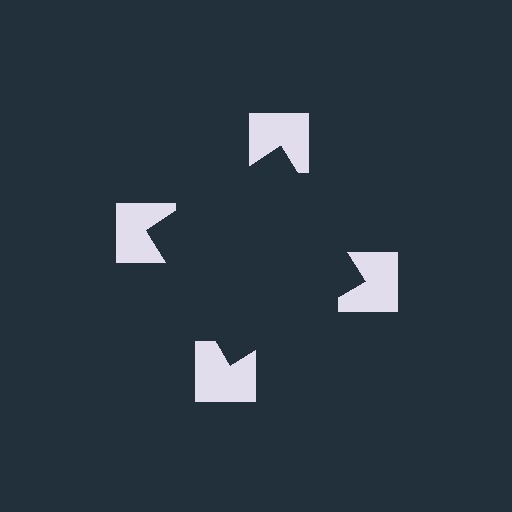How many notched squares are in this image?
There are 4 — one at each vertex of the illusory square.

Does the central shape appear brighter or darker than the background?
It typically appears slightly darker than the background, even though no actual brightness change is drawn.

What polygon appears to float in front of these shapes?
An illusory square — its edges are inferred from the aligned wedge cuts in the notched squares, not physically drawn.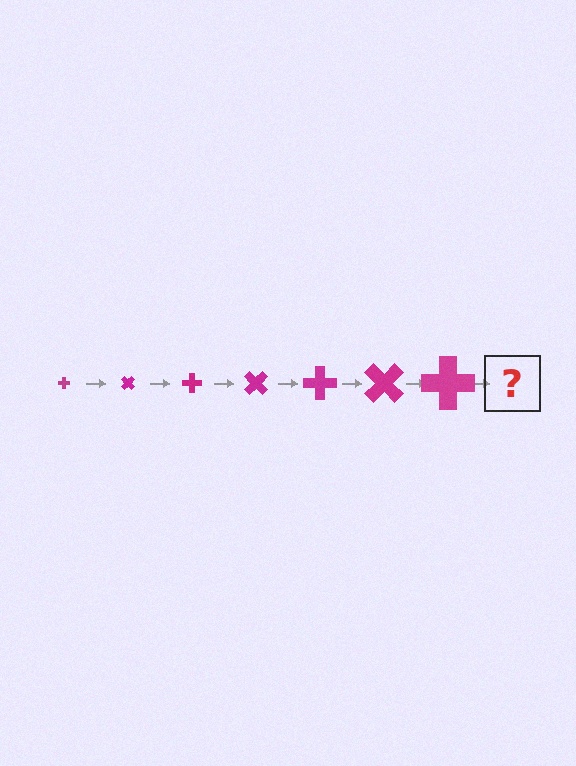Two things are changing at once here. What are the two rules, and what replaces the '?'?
The two rules are that the cross grows larger each step and it rotates 45 degrees each step. The '?' should be a cross, larger than the previous one and rotated 315 degrees from the start.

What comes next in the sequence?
The next element should be a cross, larger than the previous one and rotated 315 degrees from the start.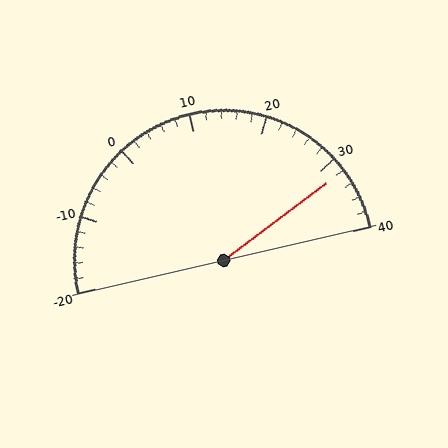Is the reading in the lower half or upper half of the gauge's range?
The reading is in the upper half of the range (-20 to 40).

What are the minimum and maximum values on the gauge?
The gauge ranges from -20 to 40.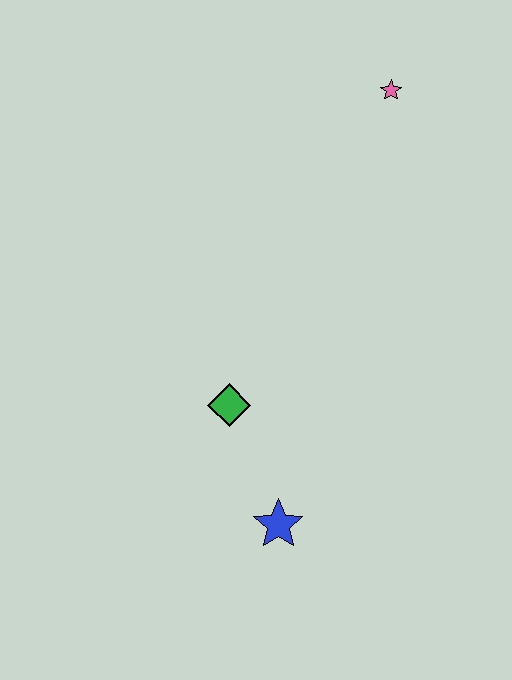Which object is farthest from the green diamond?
The pink star is farthest from the green diamond.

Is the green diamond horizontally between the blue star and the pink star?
No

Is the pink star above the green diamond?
Yes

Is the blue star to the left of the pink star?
Yes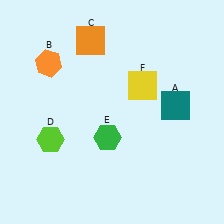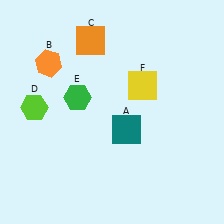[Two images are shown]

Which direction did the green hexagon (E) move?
The green hexagon (E) moved up.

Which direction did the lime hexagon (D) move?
The lime hexagon (D) moved up.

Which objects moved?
The objects that moved are: the teal square (A), the lime hexagon (D), the green hexagon (E).